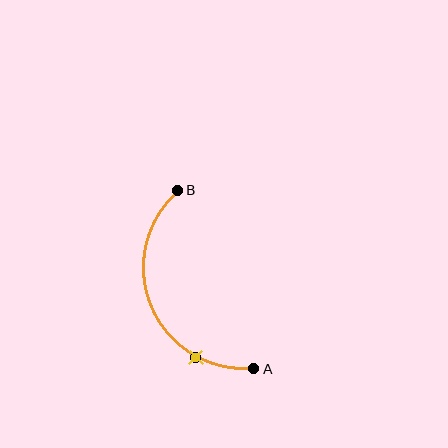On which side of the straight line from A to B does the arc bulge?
The arc bulges to the left of the straight line connecting A and B.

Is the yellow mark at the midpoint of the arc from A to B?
No. The yellow mark lies on the arc but is closer to endpoint A. The arc midpoint would be at the point on the curve equidistant along the arc from both A and B.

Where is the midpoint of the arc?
The arc midpoint is the point on the curve farthest from the straight line joining A and B. It sits to the left of that line.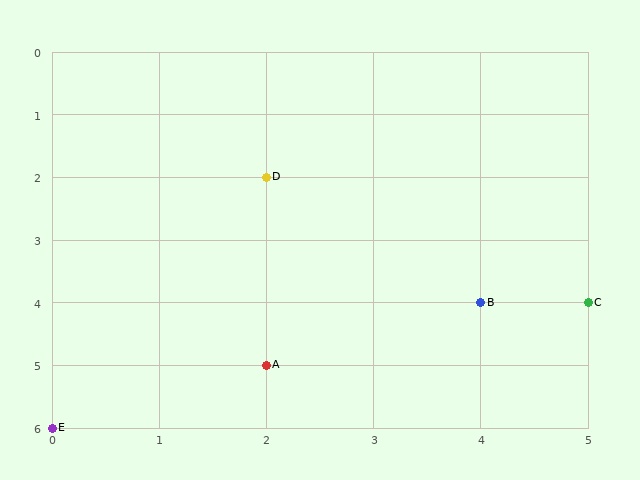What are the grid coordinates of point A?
Point A is at grid coordinates (2, 5).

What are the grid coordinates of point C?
Point C is at grid coordinates (5, 4).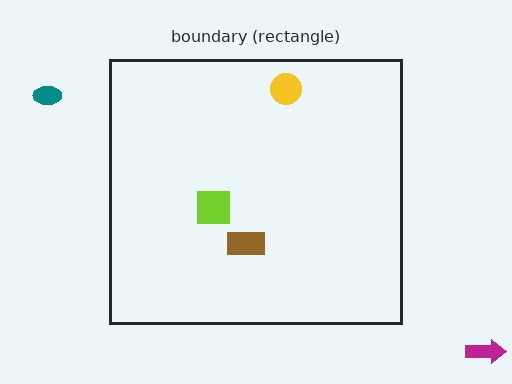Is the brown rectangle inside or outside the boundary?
Inside.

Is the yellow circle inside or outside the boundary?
Inside.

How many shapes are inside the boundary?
3 inside, 2 outside.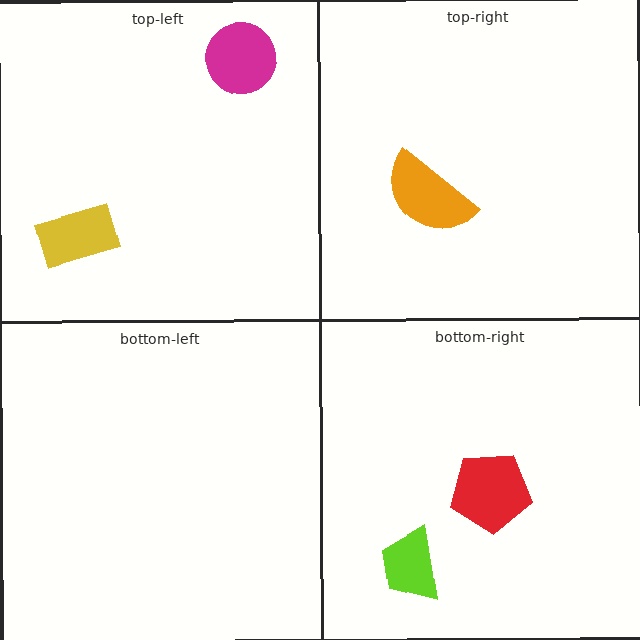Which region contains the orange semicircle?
The top-right region.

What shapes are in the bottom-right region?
The lime trapezoid, the red pentagon.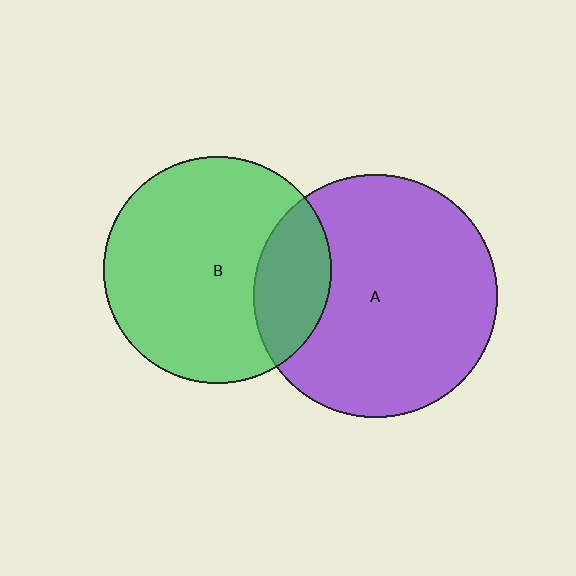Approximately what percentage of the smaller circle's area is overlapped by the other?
Approximately 20%.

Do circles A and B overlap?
Yes.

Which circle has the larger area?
Circle A (purple).